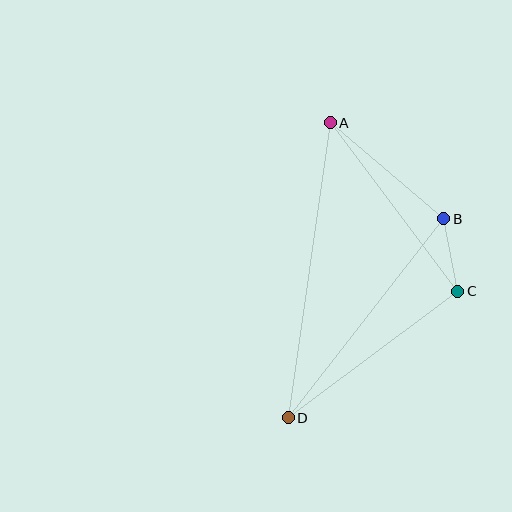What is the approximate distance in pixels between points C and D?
The distance between C and D is approximately 212 pixels.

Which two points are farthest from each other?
Points A and D are farthest from each other.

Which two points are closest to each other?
Points B and C are closest to each other.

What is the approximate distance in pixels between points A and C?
The distance between A and C is approximately 211 pixels.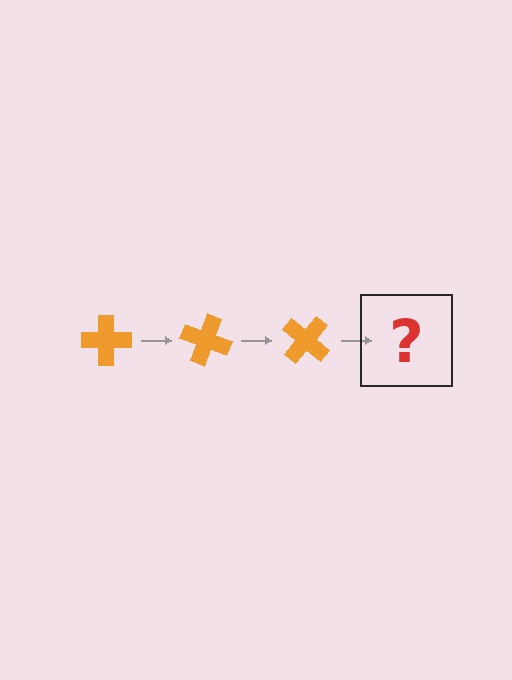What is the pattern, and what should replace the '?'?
The pattern is that the cross rotates 20 degrees each step. The '?' should be an orange cross rotated 60 degrees.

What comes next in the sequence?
The next element should be an orange cross rotated 60 degrees.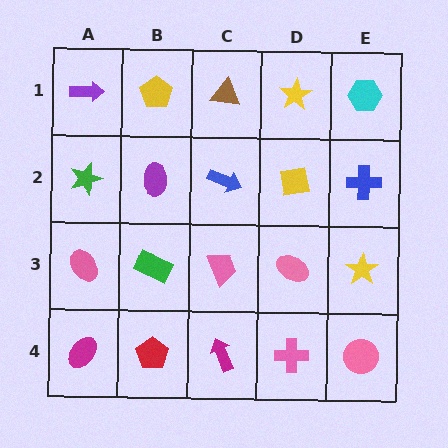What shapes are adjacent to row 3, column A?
A green star (row 2, column A), a magenta ellipse (row 4, column A), a green rectangle (row 3, column B).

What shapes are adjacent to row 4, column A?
A pink ellipse (row 3, column A), a red pentagon (row 4, column B).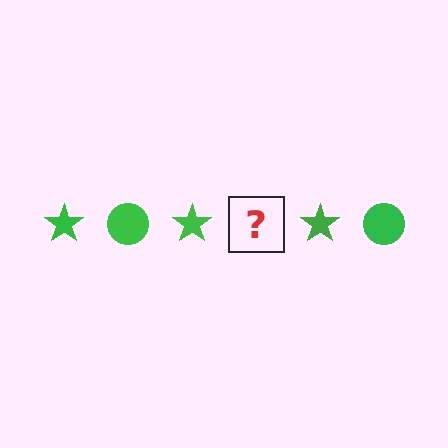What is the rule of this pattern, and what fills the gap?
The rule is that the pattern cycles through star, circle shapes in green. The gap should be filled with a green circle.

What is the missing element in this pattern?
The missing element is a green circle.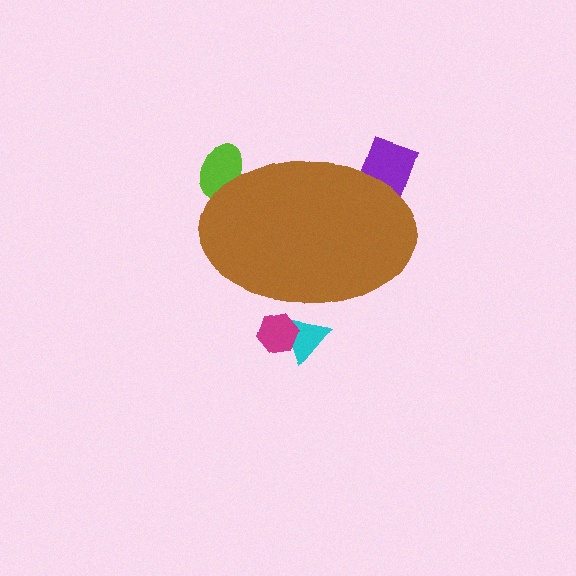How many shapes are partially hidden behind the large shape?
4 shapes are partially hidden.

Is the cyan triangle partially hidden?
Yes, the cyan triangle is partially hidden behind the brown ellipse.